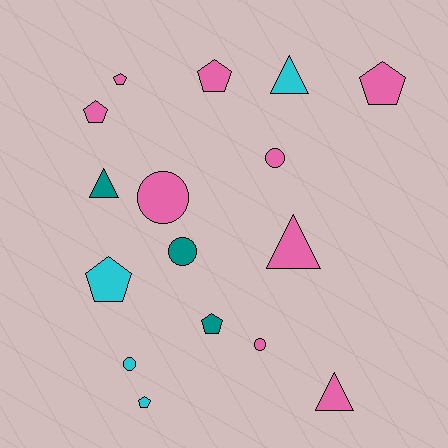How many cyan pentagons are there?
There are 2 cyan pentagons.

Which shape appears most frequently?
Pentagon, with 7 objects.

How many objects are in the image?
There are 16 objects.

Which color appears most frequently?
Pink, with 9 objects.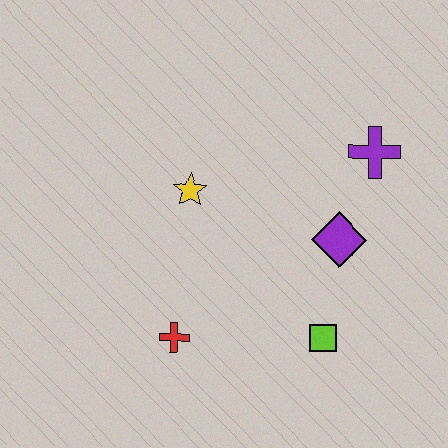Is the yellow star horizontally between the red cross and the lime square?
Yes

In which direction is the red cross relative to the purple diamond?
The red cross is to the left of the purple diamond.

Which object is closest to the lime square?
The purple diamond is closest to the lime square.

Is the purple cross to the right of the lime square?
Yes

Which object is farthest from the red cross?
The purple cross is farthest from the red cross.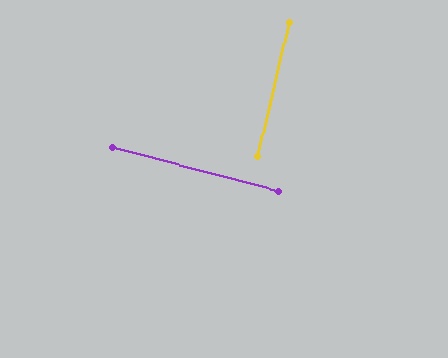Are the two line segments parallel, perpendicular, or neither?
Perpendicular — they meet at approximately 88°.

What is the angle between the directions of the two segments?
Approximately 88 degrees.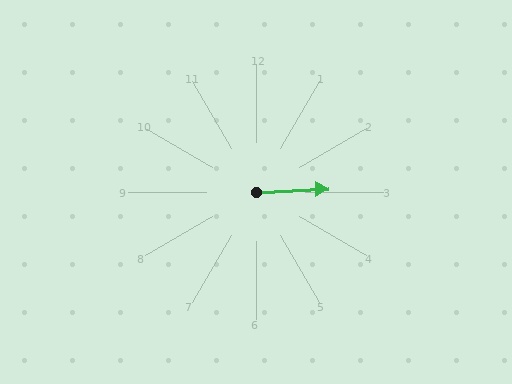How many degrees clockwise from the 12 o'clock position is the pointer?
Approximately 87 degrees.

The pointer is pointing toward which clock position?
Roughly 3 o'clock.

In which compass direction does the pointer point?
East.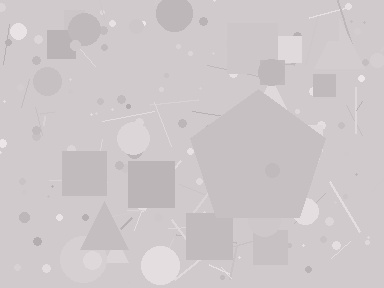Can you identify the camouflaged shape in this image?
The camouflaged shape is a pentagon.